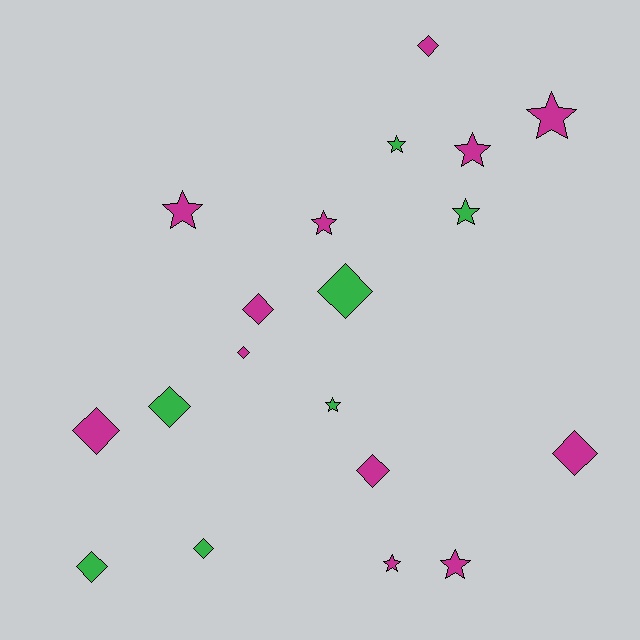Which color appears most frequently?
Magenta, with 12 objects.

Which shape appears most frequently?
Diamond, with 10 objects.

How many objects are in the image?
There are 19 objects.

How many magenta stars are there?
There are 6 magenta stars.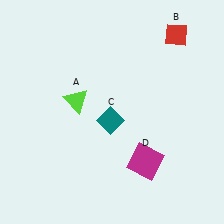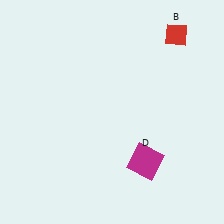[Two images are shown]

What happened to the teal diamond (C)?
The teal diamond (C) was removed in Image 2. It was in the bottom-left area of Image 1.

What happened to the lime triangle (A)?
The lime triangle (A) was removed in Image 2. It was in the top-left area of Image 1.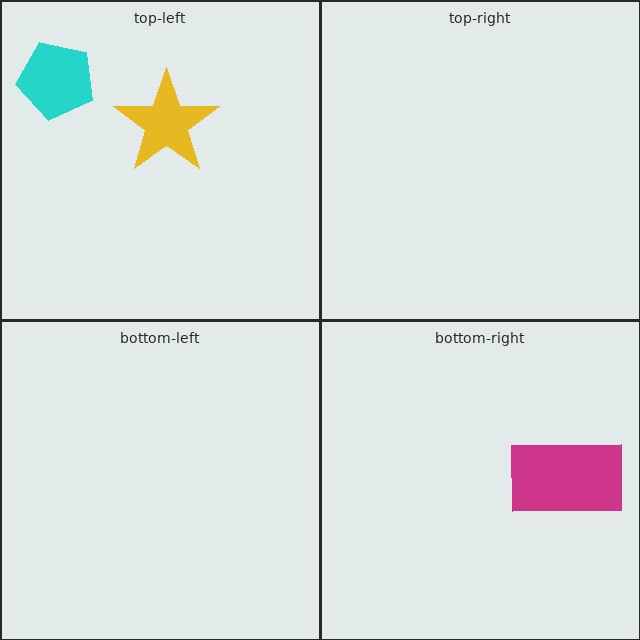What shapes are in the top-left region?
The cyan pentagon, the yellow star.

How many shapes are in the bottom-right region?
1.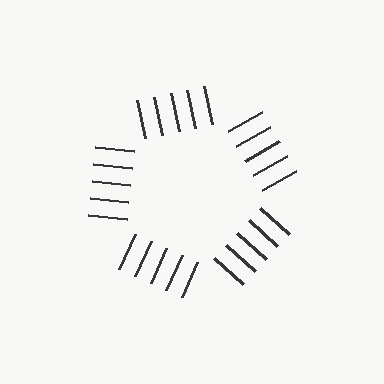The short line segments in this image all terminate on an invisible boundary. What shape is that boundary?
An illusory pentagon — the line segments terminate on its edges but no continuous stroke is drawn.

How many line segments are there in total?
25 — 5 along each of the 5 edges.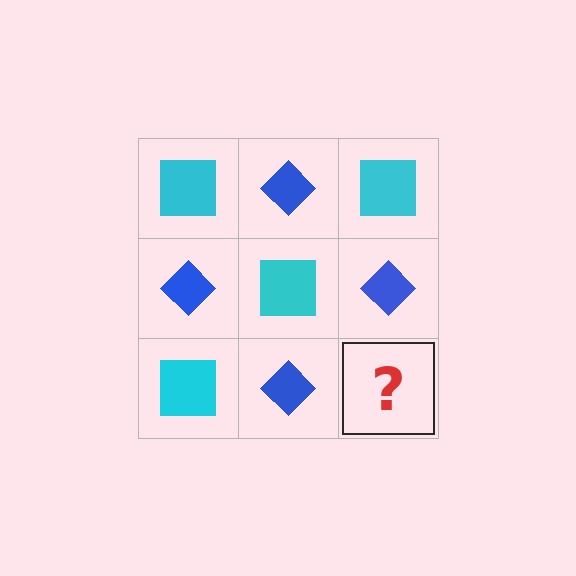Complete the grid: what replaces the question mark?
The question mark should be replaced with a cyan square.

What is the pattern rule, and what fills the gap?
The rule is that it alternates cyan square and blue diamond in a checkerboard pattern. The gap should be filled with a cyan square.